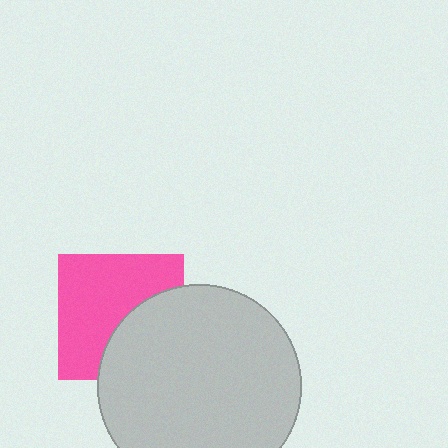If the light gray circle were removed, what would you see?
You would see the complete pink square.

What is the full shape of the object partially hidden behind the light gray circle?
The partially hidden object is a pink square.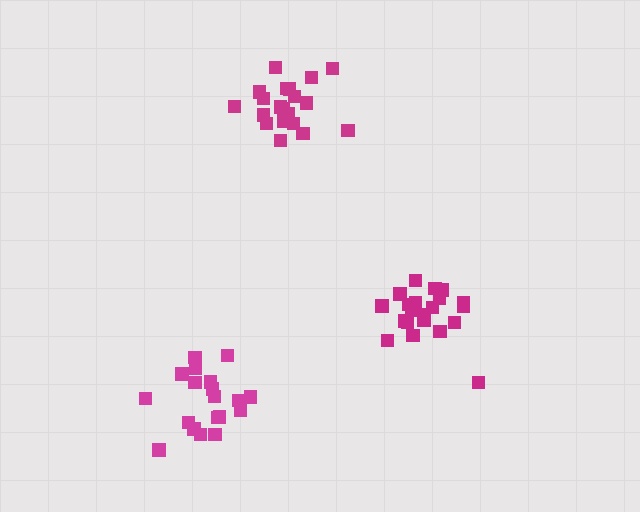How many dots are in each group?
Group 1: 20 dots, Group 2: 19 dots, Group 3: 21 dots (60 total).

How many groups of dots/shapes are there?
There are 3 groups.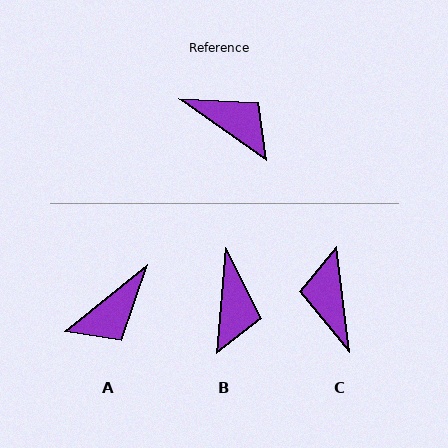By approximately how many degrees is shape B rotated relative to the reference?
Approximately 60 degrees clockwise.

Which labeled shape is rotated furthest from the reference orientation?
C, about 132 degrees away.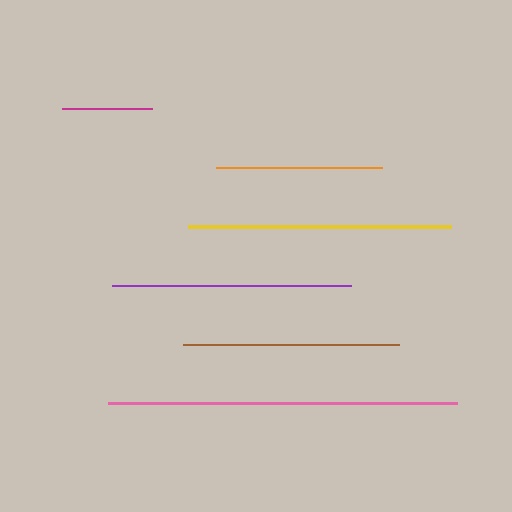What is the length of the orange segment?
The orange segment is approximately 166 pixels long.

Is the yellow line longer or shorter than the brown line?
The yellow line is longer than the brown line.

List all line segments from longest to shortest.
From longest to shortest: pink, yellow, purple, brown, orange, magenta.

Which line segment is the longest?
The pink line is the longest at approximately 349 pixels.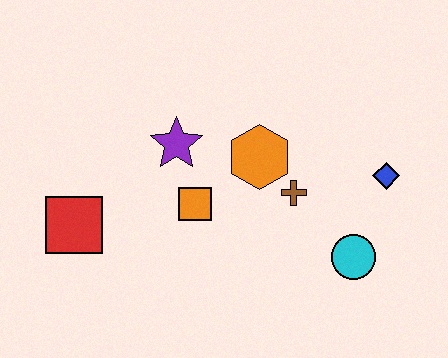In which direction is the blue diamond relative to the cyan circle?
The blue diamond is above the cyan circle.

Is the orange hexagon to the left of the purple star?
No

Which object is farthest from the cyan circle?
The red square is farthest from the cyan circle.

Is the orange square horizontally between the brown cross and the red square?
Yes